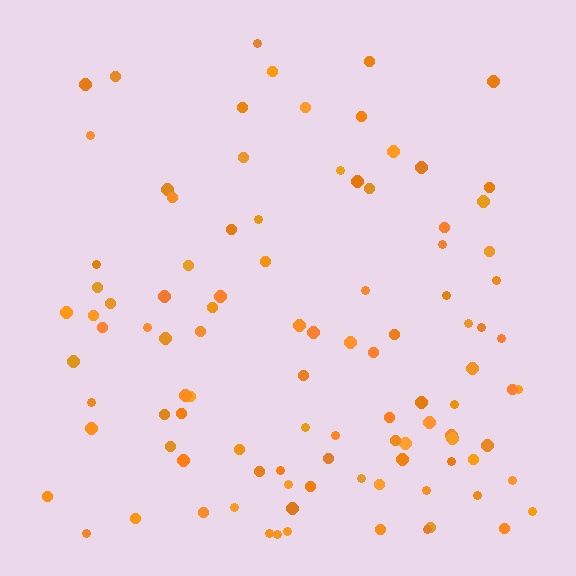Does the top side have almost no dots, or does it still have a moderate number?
Still a moderate number, just noticeably fewer than the bottom.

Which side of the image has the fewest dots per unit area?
The top.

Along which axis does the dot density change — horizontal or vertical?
Vertical.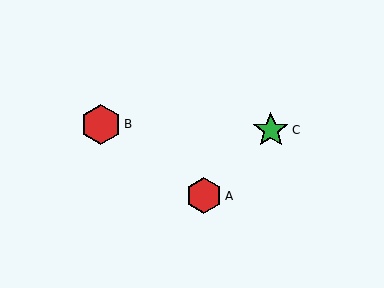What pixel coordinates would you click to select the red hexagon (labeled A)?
Click at (204, 196) to select the red hexagon A.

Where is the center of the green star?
The center of the green star is at (271, 130).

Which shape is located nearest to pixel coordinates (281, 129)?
The green star (labeled C) at (271, 130) is nearest to that location.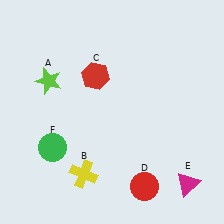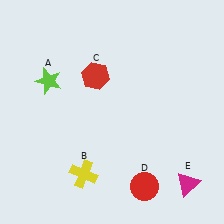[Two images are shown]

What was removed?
The green circle (F) was removed in Image 2.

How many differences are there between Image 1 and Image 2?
There is 1 difference between the two images.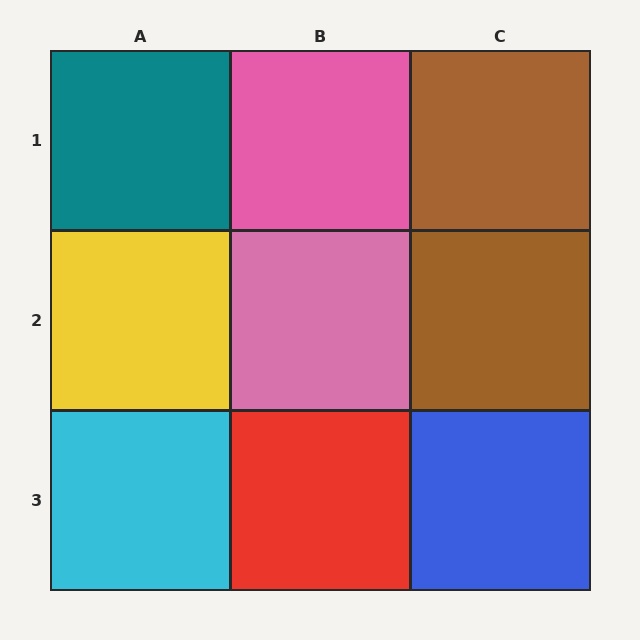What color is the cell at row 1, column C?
Brown.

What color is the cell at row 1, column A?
Teal.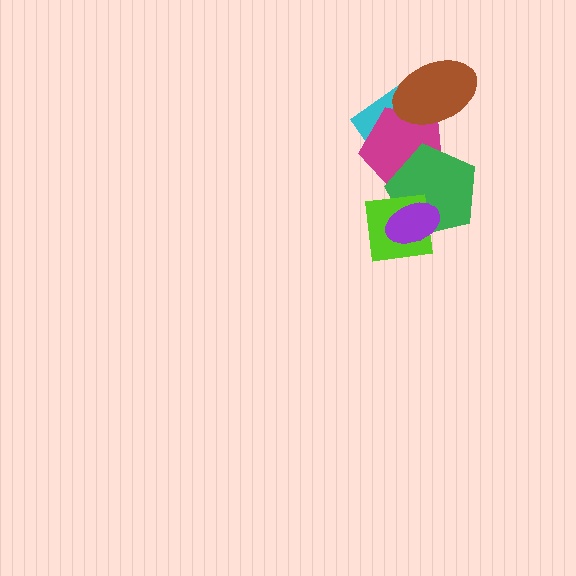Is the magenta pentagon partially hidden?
Yes, it is partially covered by another shape.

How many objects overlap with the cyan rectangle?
2 objects overlap with the cyan rectangle.